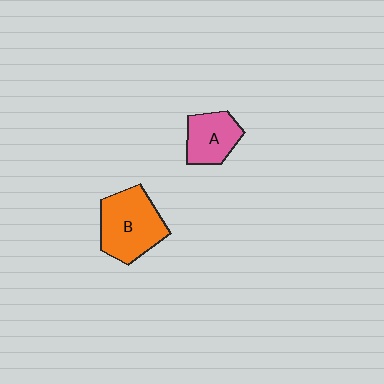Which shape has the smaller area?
Shape A (pink).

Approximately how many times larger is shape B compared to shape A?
Approximately 1.5 times.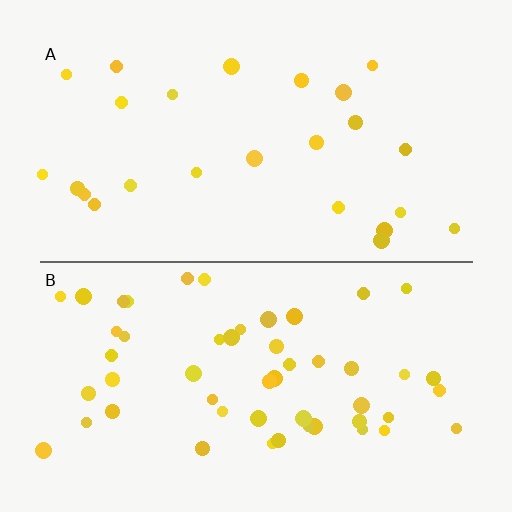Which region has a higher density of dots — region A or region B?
B (the bottom).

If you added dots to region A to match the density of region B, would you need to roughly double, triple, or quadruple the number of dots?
Approximately double.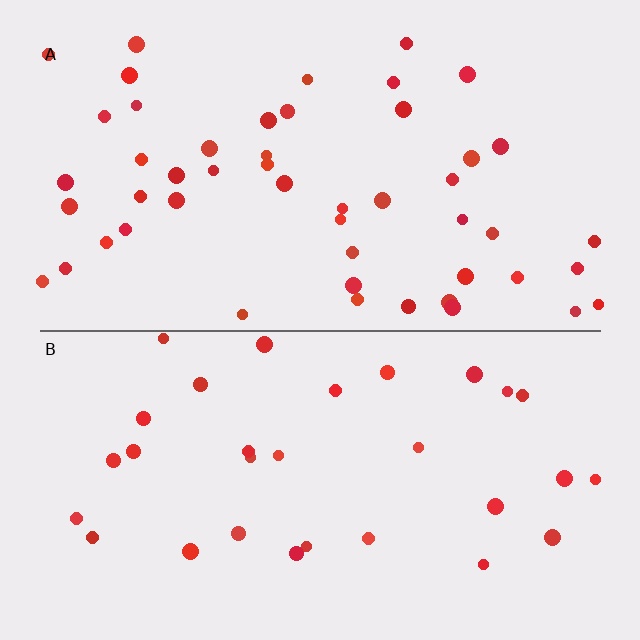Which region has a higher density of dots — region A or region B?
A (the top).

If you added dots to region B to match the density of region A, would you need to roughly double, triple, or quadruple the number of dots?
Approximately double.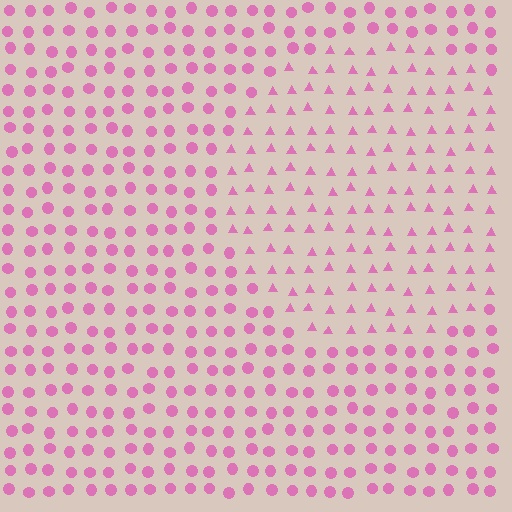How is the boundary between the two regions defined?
The boundary is defined by a change in element shape: triangles inside vs. circles outside. All elements share the same color and spacing.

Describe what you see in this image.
The image is filled with small pink elements arranged in a uniform grid. A circle-shaped region contains triangles, while the surrounding area contains circles. The boundary is defined purely by the change in element shape.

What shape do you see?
I see a circle.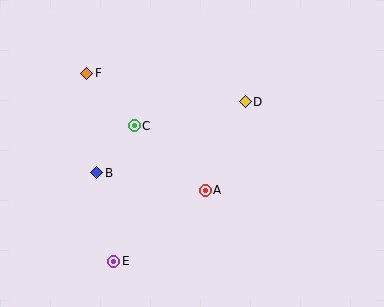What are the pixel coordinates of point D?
Point D is at (245, 102).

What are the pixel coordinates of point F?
Point F is at (87, 73).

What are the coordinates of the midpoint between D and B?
The midpoint between D and B is at (171, 137).